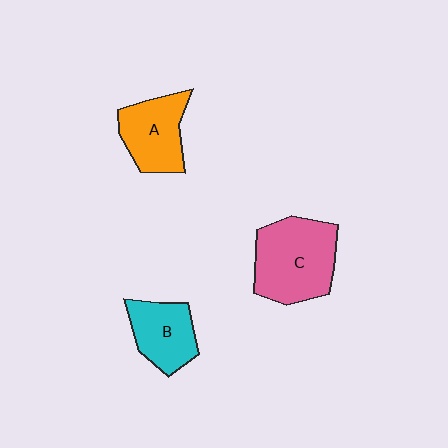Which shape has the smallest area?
Shape B (cyan).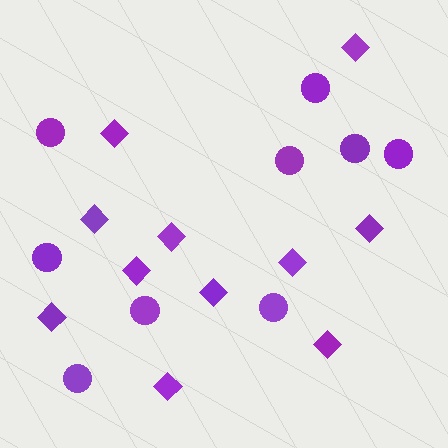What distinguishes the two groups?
There are 2 groups: one group of diamonds (11) and one group of circles (9).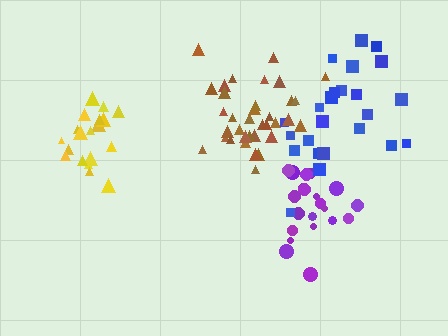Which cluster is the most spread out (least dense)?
Blue.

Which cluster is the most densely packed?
Brown.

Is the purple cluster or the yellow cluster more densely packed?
Purple.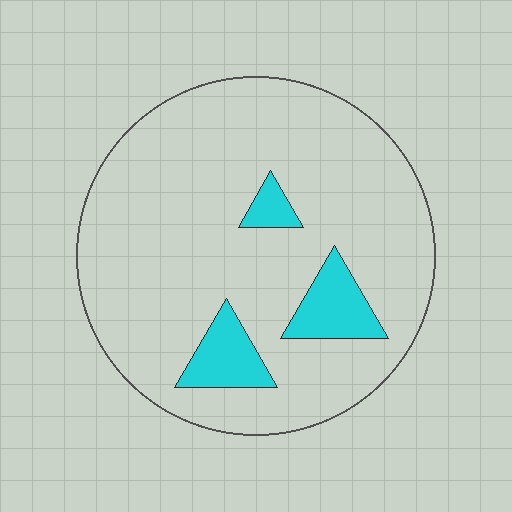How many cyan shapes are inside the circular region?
3.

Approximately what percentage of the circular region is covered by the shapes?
Approximately 10%.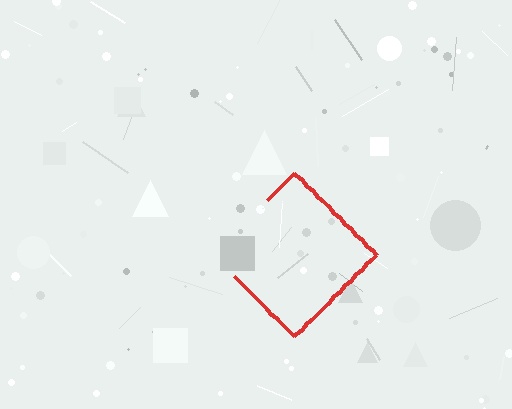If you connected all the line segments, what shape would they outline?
They would outline a diamond.